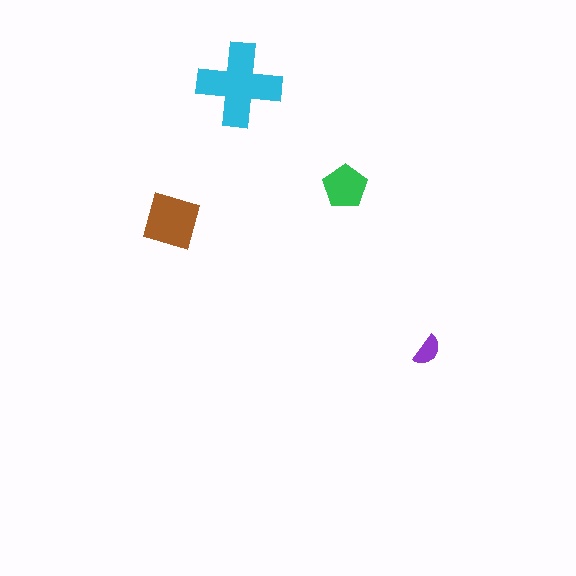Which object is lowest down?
The purple semicircle is bottommost.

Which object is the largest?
The cyan cross.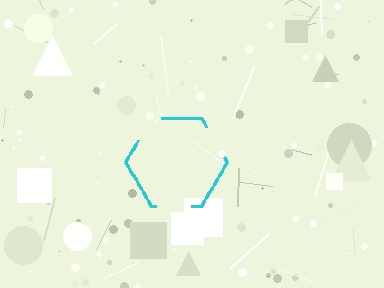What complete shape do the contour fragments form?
The contour fragments form a hexagon.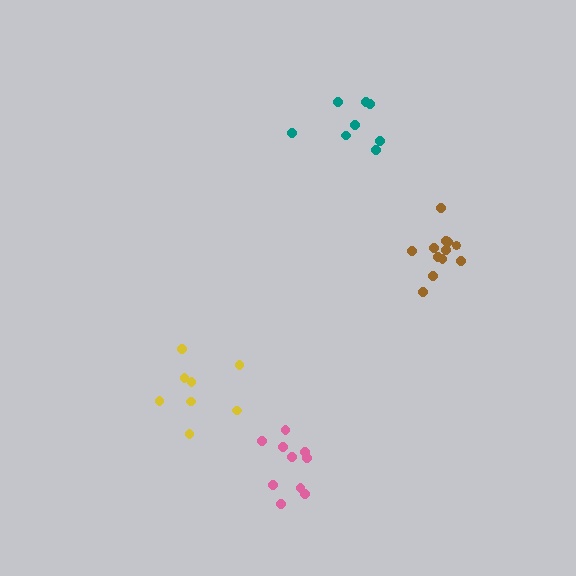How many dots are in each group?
Group 1: 8 dots, Group 2: 10 dots, Group 3: 8 dots, Group 4: 12 dots (38 total).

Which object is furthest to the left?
The yellow cluster is leftmost.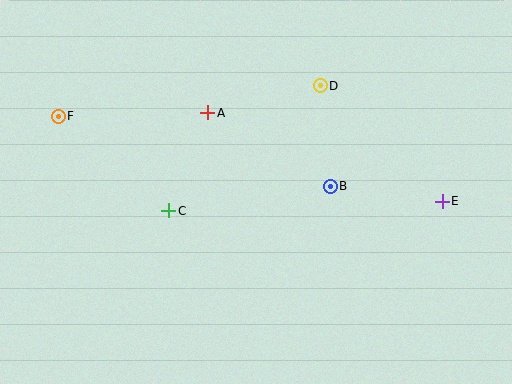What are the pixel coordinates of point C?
Point C is at (169, 211).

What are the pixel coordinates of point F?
Point F is at (58, 116).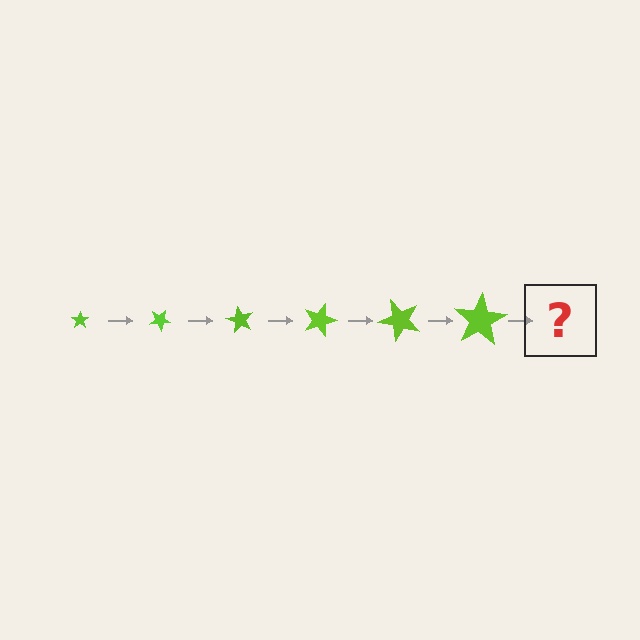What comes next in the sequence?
The next element should be a star, larger than the previous one and rotated 180 degrees from the start.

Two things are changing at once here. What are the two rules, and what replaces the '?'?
The two rules are that the star grows larger each step and it rotates 30 degrees each step. The '?' should be a star, larger than the previous one and rotated 180 degrees from the start.